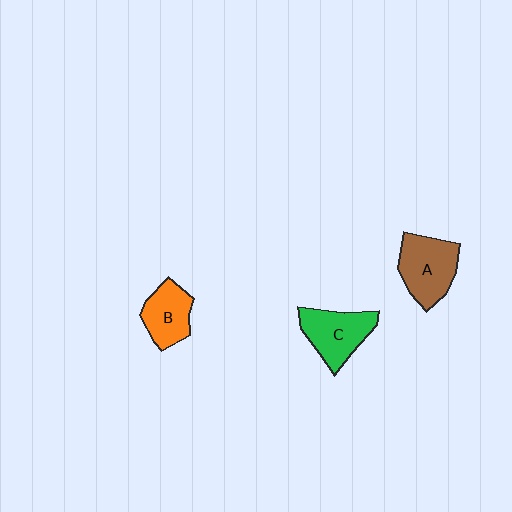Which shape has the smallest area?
Shape B (orange).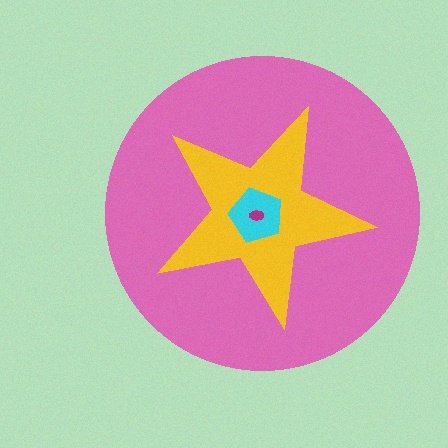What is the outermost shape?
The pink circle.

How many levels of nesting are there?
4.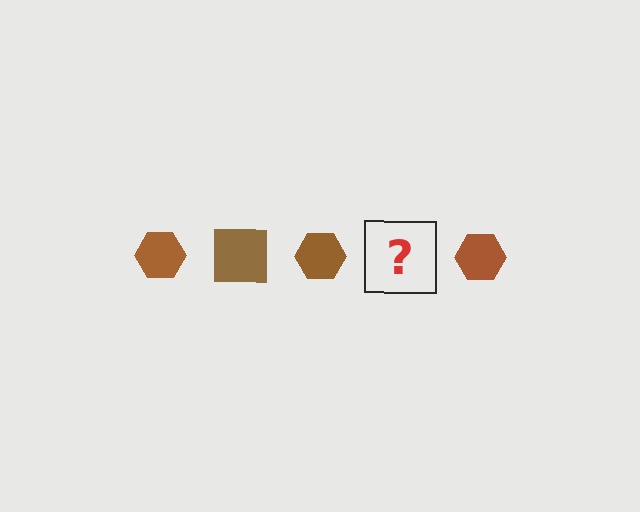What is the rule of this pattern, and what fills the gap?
The rule is that the pattern cycles through hexagon, square shapes in brown. The gap should be filled with a brown square.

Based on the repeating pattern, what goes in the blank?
The blank should be a brown square.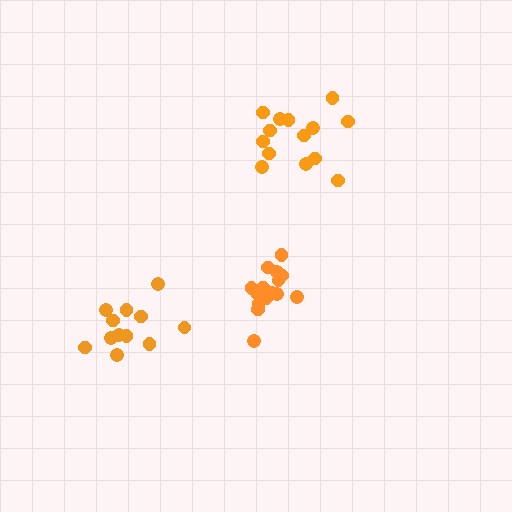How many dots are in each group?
Group 1: 14 dots, Group 2: 12 dots, Group 3: 15 dots (41 total).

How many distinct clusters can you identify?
There are 3 distinct clusters.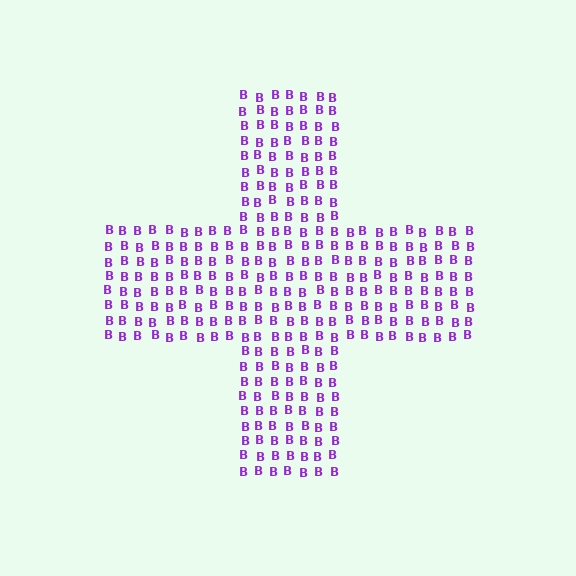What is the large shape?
The large shape is a cross.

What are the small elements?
The small elements are letter B's.